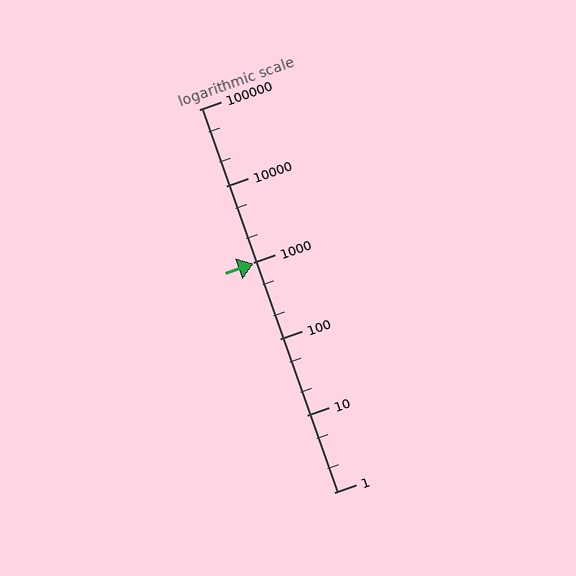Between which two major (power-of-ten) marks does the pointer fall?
The pointer is between 100 and 1000.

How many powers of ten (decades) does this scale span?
The scale spans 5 decades, from 1 to 100000.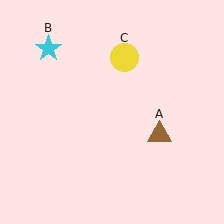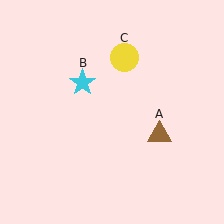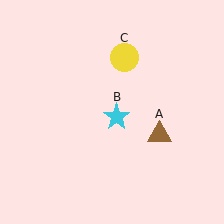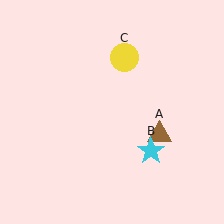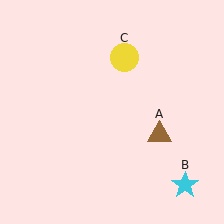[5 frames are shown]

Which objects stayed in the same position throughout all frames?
Brown triangle (object A) and yellow circle (object C) remained stationary.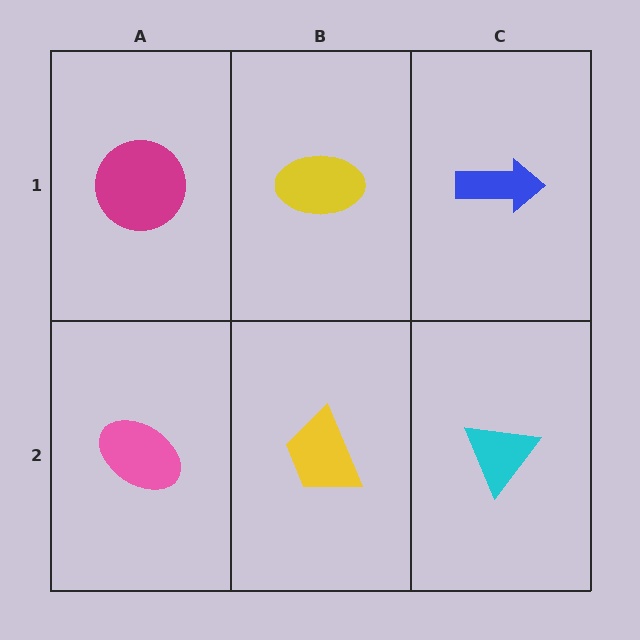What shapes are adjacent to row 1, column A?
A pink ellipse (row 2, column A), a yellow ellipse (row 1, column B).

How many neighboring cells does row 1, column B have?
3.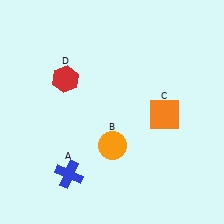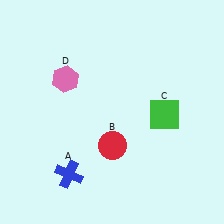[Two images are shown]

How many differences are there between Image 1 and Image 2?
There are 3 differences between the two images.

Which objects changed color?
B changed from orange to red. C changed from orange to green. D changed from red to pink.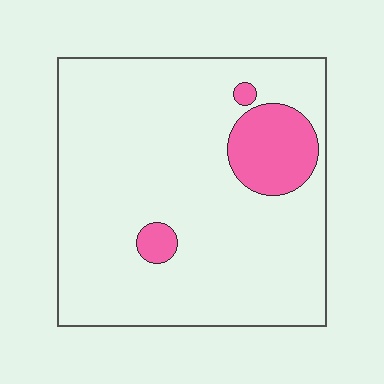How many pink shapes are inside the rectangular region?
3.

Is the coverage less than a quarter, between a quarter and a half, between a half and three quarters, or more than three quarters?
Less than a quarter.